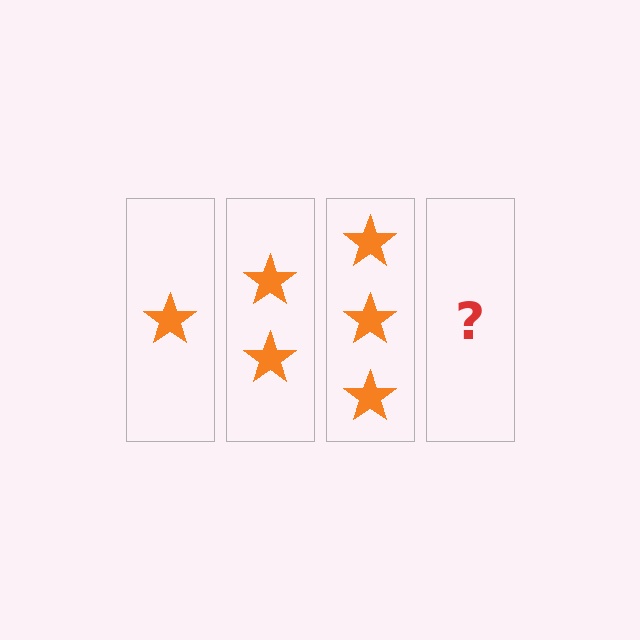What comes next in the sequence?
The next element should be 4 stars.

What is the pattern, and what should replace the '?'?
The pattern is that each step adds one more star. The '?' should be 4 stars.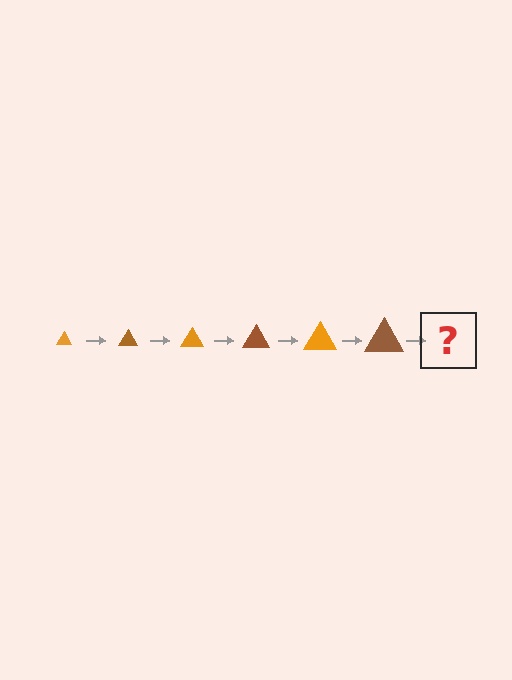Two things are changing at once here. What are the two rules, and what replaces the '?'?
The two rules are that the triangle grows larger each step and the color cycles through orange and brown. The '?' should be an orange triangle, larger than the previous one.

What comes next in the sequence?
The next element should be an orange triangle, larger than the previous one.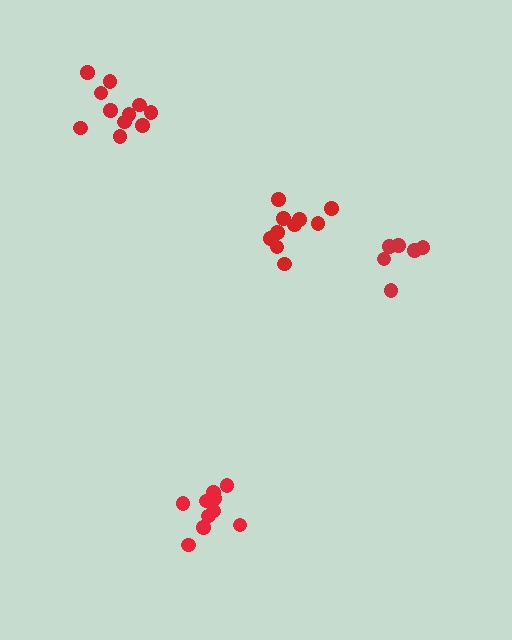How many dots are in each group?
Group 1: 6 dots, Group 2: 10 dots, Group 3: 11 dots, Group 4: 10 dots (37 total).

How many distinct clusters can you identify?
There are 4 distinct clusters.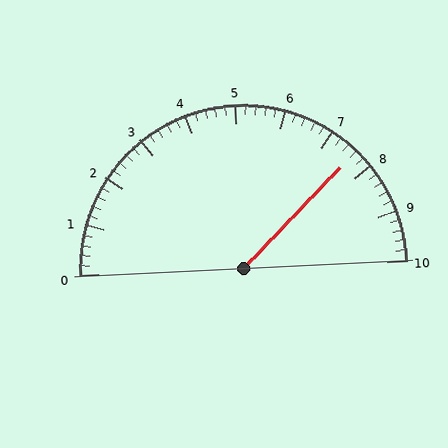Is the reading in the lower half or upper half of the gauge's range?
The reading is in the upper half of the range (0 to 10).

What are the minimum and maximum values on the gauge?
The gauge ranges from 0 to 10.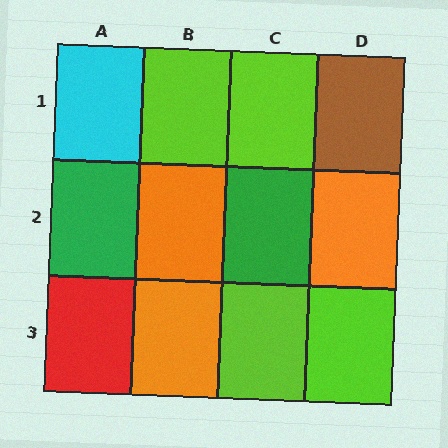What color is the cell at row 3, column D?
Lime.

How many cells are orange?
3 cells are orange.